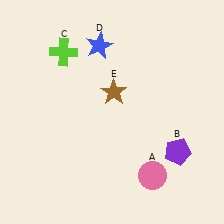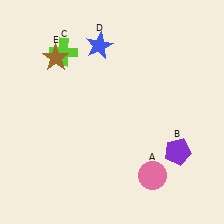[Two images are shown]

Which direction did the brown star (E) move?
The brown star (E) moved left.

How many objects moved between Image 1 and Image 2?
1 object moved between the two images.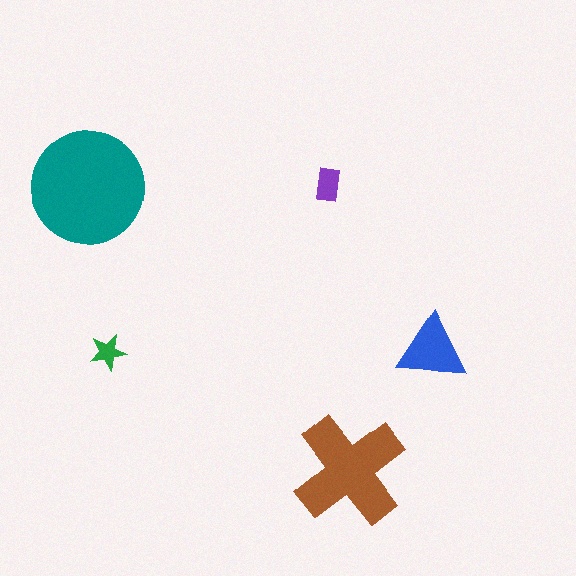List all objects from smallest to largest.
The green star, the purple rectangle, the blue triangle, the brown cross, the teal circle.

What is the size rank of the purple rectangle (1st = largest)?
4th.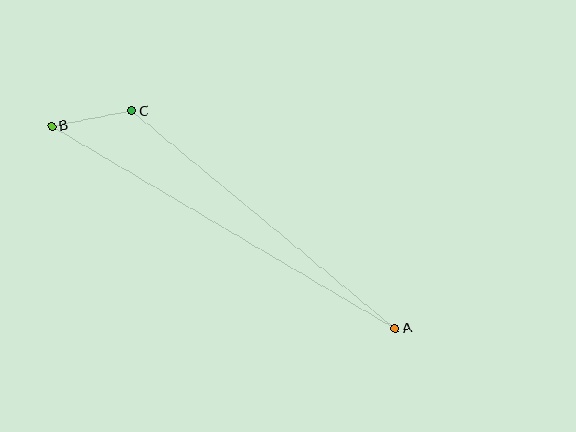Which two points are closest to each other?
Points B and C are closest to each other.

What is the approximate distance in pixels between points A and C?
The distance between A and C is approximately 342 pixels.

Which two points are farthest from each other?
Points A and B are farthest from each other.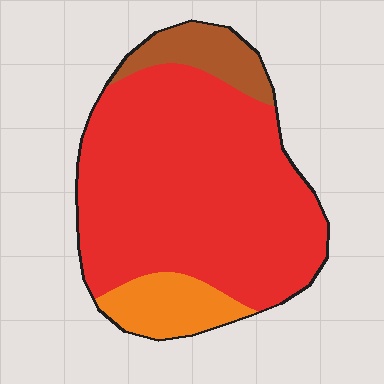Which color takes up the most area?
Red, at roughly 80%.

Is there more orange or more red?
Red.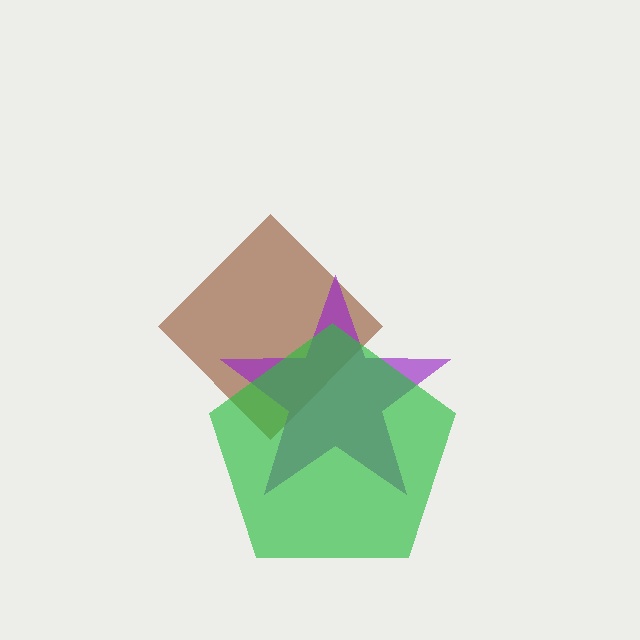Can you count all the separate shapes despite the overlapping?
Yes, there are 3 separate shapes.